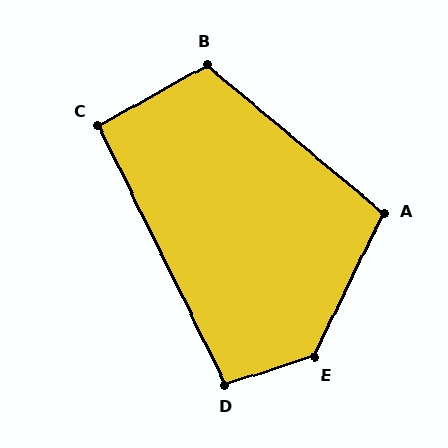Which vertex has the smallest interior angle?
C, at approximately 93 degrees.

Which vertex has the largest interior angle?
E, at approximately 133 degrees.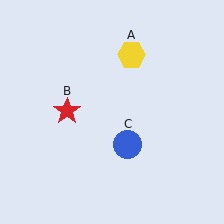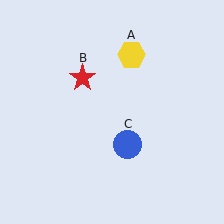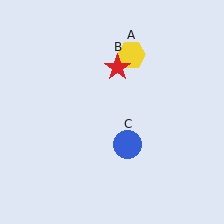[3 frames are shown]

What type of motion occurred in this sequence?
The red star (object B) rotated clockwise around the center of the scene.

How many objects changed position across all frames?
1 object changed position: red star (object B).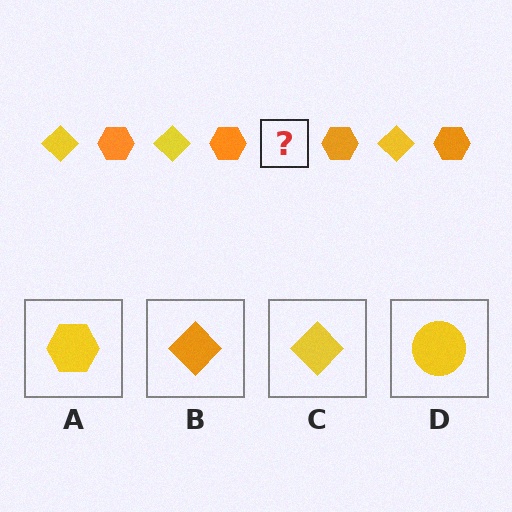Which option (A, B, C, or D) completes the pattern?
C.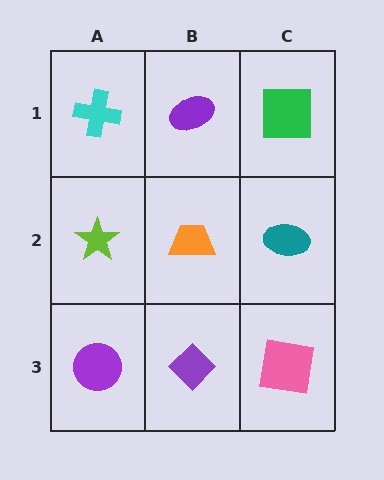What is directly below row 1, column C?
A teal ellipse.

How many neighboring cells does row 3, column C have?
2.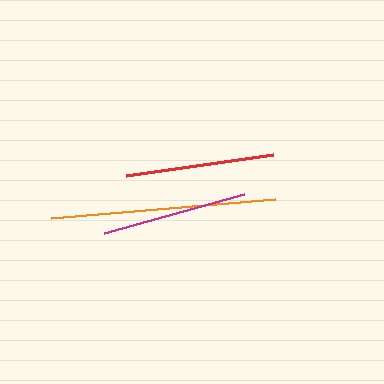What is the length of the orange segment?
The orange segment is approximately 225 pixels long.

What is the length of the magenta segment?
The magenta segment is approximately 145 pixels long.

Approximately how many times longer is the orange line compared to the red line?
The orange line is approximately 1.5 times the length of the red line.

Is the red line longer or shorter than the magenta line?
The red line is longer than the magenta line.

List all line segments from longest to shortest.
From longest to shortest: orange, red, magenta.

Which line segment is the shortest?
The magenta line is the shortest at approximately 145 pixels.